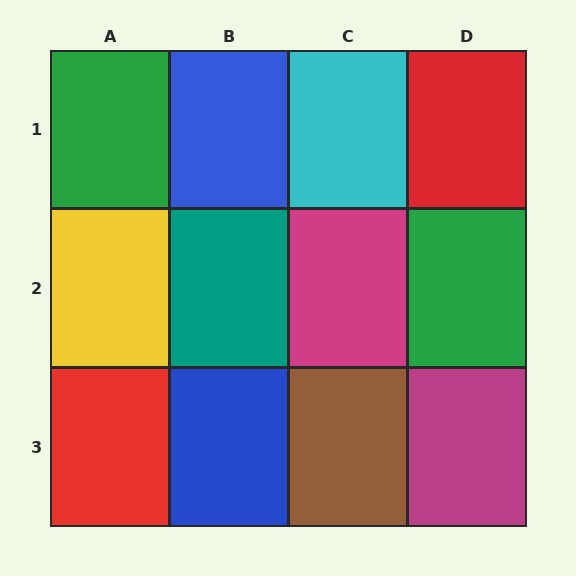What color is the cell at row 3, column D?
Magenta.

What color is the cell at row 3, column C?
Brown.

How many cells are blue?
2 cells are blue.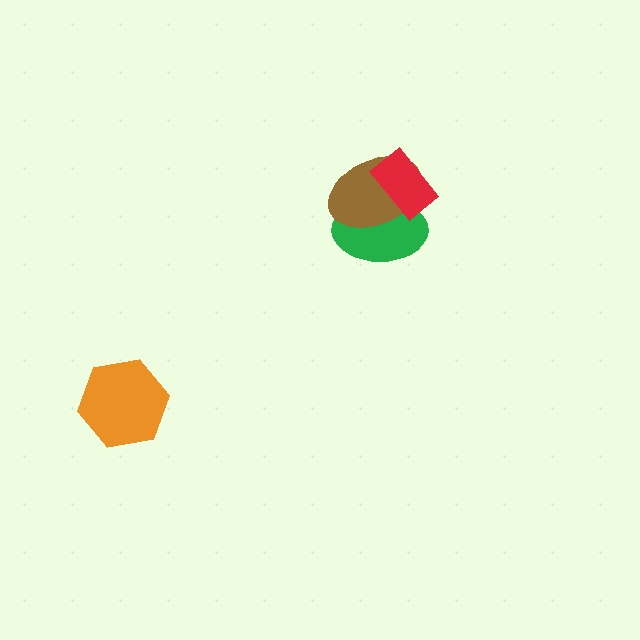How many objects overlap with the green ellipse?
2 objects overlap with the green ellipse.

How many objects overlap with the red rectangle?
2 objects overlap with the red rectangle.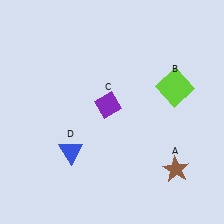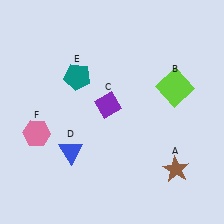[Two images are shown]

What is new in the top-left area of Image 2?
A teal pentagon (E) was added in the top-left area of Image 2.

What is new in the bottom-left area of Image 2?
A pink hexagon (F) was added in the bottom-left area of Image 2.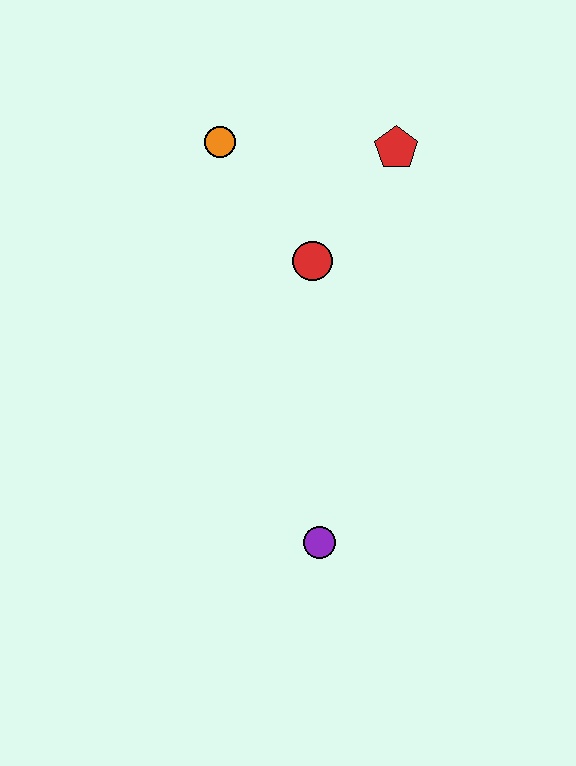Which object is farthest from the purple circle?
The orange circle is farthest from the purple circle.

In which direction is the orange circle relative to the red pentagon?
The orange circle is to the left of the red pentagon.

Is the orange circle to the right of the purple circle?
No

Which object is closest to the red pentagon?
The red circle is closest to the red pentagon.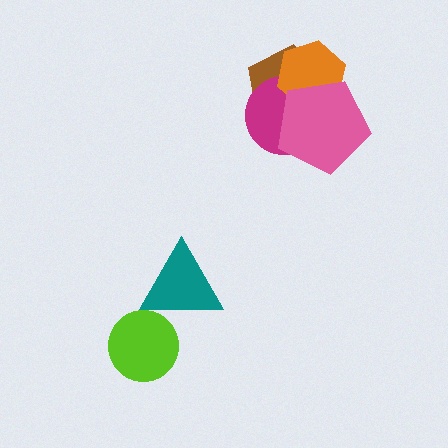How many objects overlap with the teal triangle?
1 object overlaps with the teal triangle.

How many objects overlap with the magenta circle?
3 objects overlap with the magenta circle.